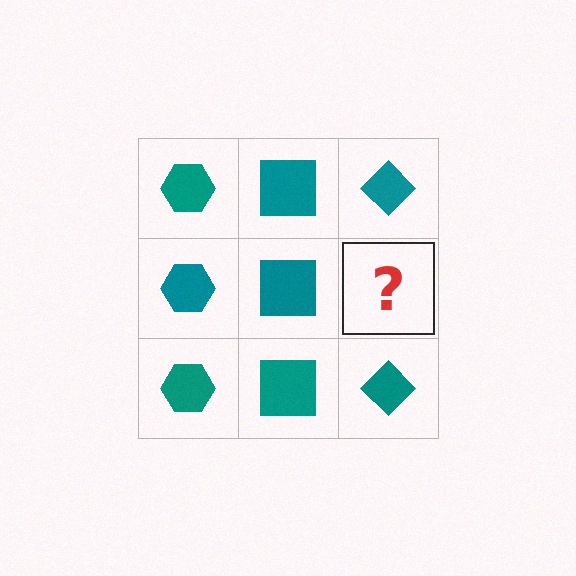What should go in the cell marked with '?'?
The missing cell should contain a teal diamond.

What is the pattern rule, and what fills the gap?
The rule is that each column has a consistent shape. The gap should be filled with a teal diamond.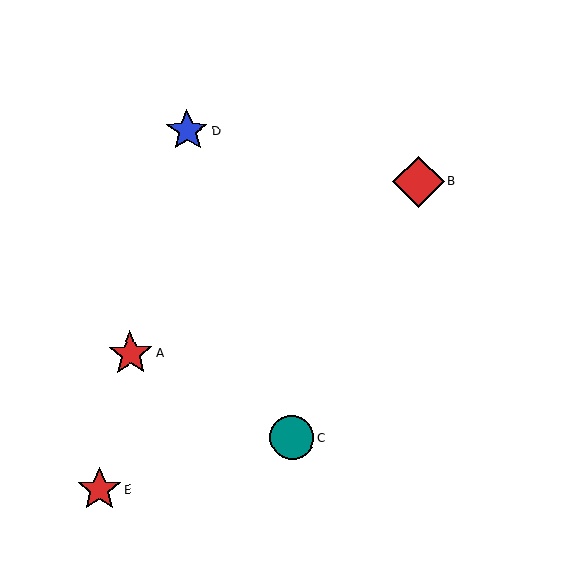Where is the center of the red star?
The center of the red star is at (99, 490).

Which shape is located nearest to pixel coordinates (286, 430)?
The teal circle (labeled C) at (292, 438) is nearest to that location.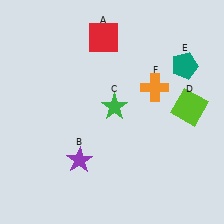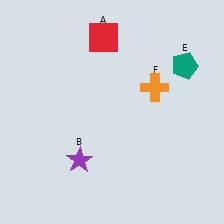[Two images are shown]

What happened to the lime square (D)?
The lime square (D) was removed in Image 2. It was in the top-right area of Image 1.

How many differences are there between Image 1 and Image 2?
There are 2 differences between the two images.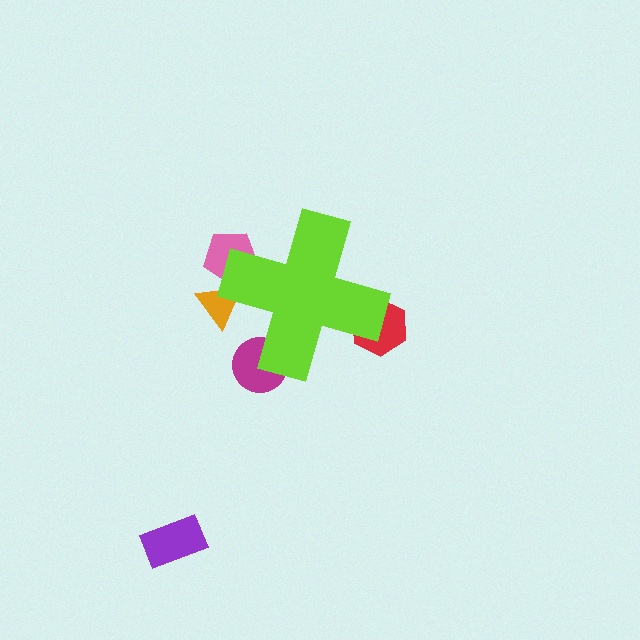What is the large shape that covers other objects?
A lime cross.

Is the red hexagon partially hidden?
Yes, the red hexagon is partially hidden behind the lime cross.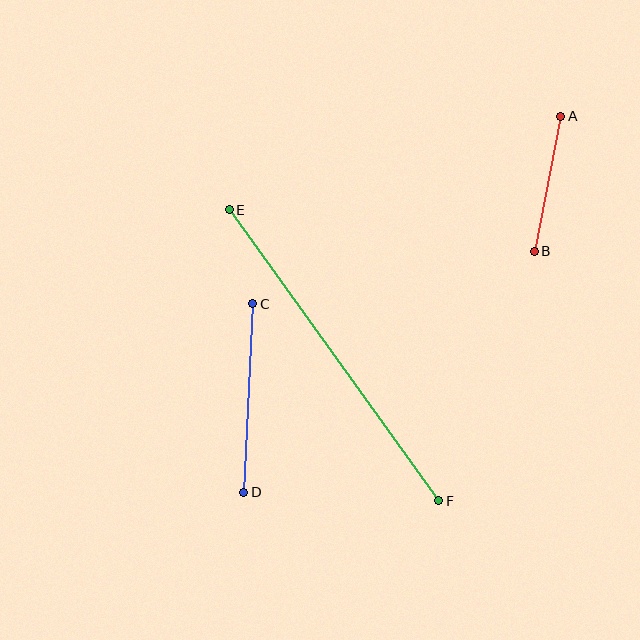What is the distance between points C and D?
The distance is approximately 189 pixels.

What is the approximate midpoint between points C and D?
The midpoint is at approximately (248, 398) pixels.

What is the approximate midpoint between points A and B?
The midpoint is at approximately (547, 184) pixels.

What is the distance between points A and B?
The distance is approximately 138 pixels.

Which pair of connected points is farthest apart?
Points E and F are farthest apart.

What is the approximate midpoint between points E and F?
The midpoint is at approximately (334, 355) pixels.